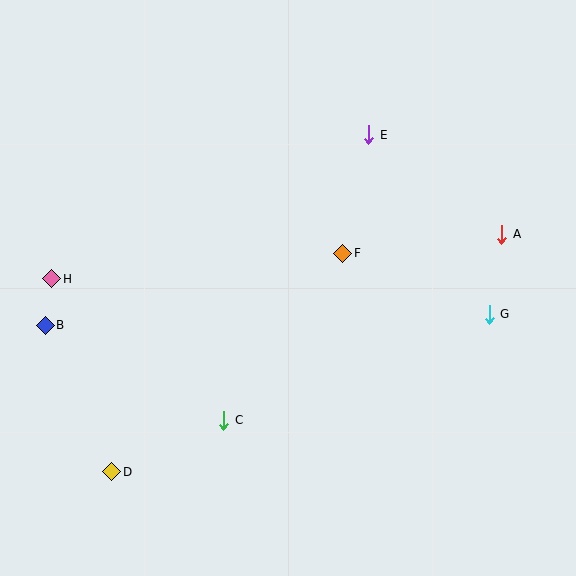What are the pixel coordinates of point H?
Point H is at (52, 279).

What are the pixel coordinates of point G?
Point G is at (489, 314).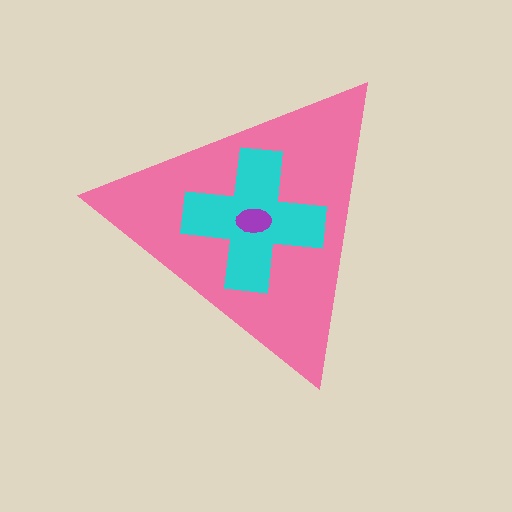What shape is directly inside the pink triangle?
The cyan cross.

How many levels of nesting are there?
3.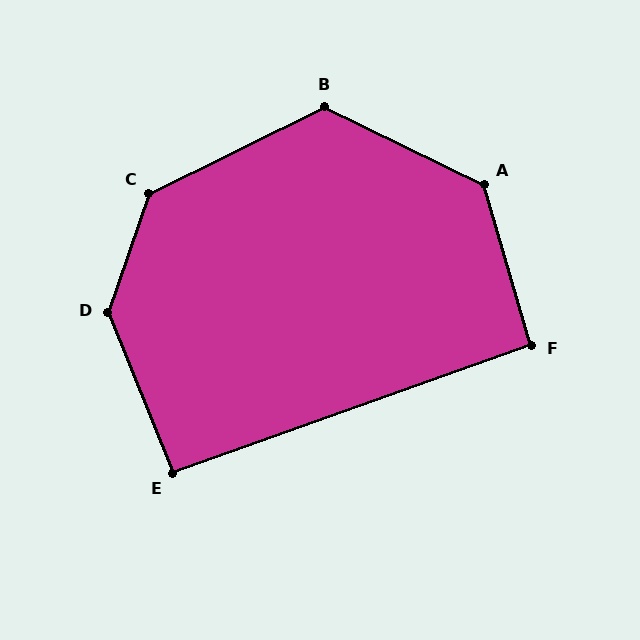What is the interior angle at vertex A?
Approximately 132 degrees (obtuse).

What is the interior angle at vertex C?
Approximately 136 degrees (obtuse).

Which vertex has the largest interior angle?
D, at approximately 139 degrees.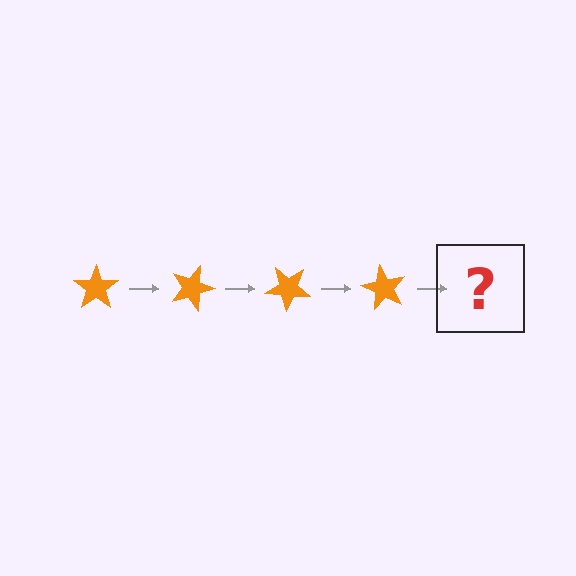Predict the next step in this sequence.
The next step is an orange star rotated 80 degrees.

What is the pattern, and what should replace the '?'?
The pattern is that the star rotates 20 degrees each step. The '?' should be an orange star rotated 80 degrees.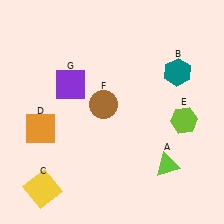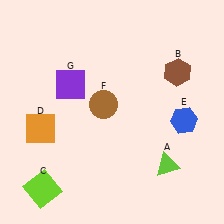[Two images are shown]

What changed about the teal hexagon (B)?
In Image 1, B is teal. In Image 2, it changed to brown.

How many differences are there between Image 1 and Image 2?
There are 3 differences between the two images.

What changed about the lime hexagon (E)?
In Image 1, E is lime. In Image 2, it changed to blue.